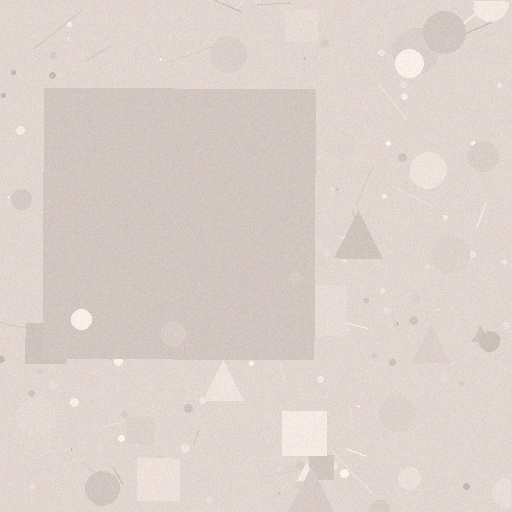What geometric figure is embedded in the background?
A square is embedded in the background.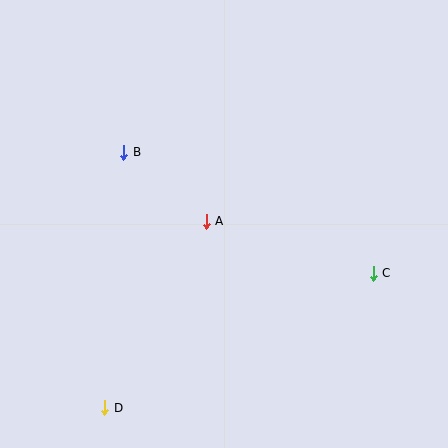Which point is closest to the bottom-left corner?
Point D is closest to the bottom-left corner.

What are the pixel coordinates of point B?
Point B is at (124, 152).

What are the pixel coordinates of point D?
Point D is at (105, 408).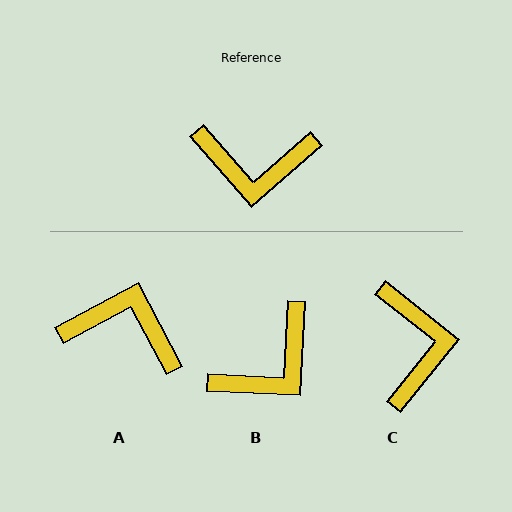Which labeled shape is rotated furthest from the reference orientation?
A, about 167 degrees away.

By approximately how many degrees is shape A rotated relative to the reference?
Approximately 167 degrees counter-clockwise.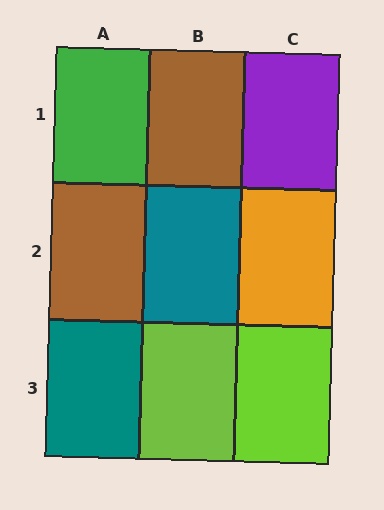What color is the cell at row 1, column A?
Green.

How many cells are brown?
2 cells are brown.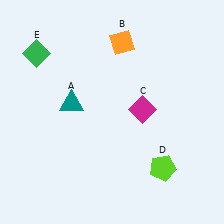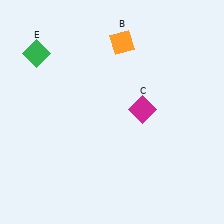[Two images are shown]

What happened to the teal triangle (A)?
The teal triangle (A) was removed in Image 2. It was in the top-left area of Image 1.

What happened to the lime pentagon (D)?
The lime pentagon (D) was removed in Image 2. It was in the bottom-right area of Image 1.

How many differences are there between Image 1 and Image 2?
There are 2 differences between the two images.